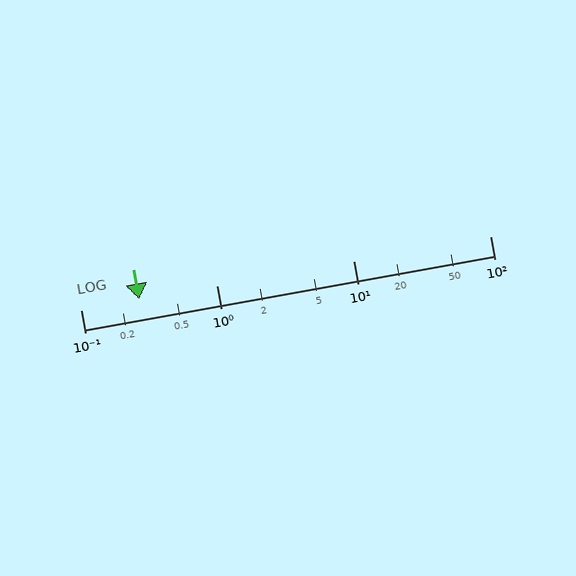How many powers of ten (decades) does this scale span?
The scale spans 3 decades, from 0.1 to 100.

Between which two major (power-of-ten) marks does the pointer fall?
The pointer is between 0.1 and 1.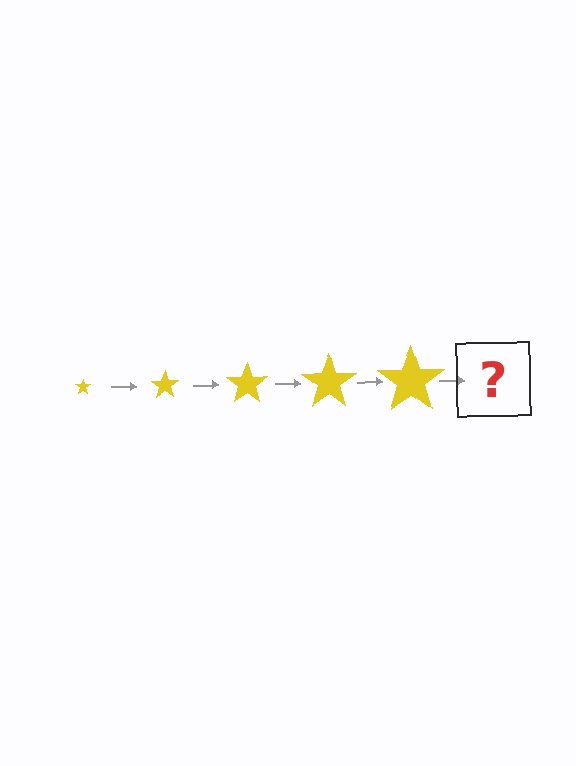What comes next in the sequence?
The next element should be a yellow star, larger than the previous one.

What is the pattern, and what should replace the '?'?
The pattern is that the star gets progressively larger each step. The '?' should be a yellow star, larger than the previous one.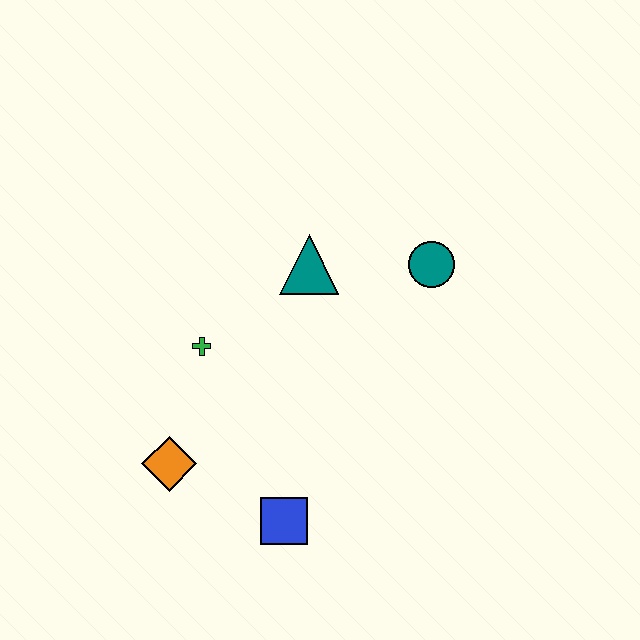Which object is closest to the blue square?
The orange diamond is closest to the blue square.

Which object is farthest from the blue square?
The teal circle is farthest from the blue square.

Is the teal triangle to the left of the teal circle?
Yes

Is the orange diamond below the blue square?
No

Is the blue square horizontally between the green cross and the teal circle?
Yes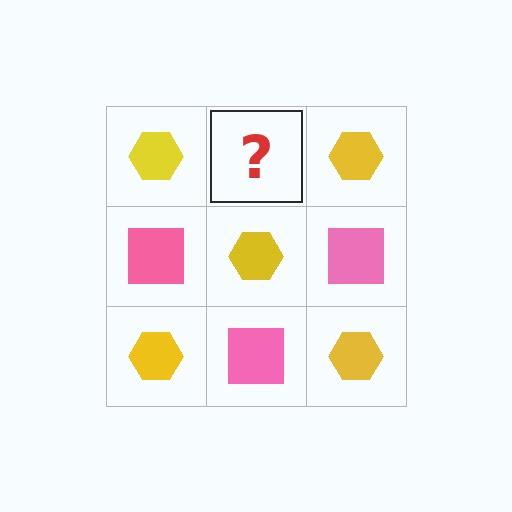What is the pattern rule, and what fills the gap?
The rule is that it alternates yellow hexagon and pink square in a checkerboard pattern. The gap should be filled with a pink square.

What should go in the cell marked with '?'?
The missing cell should contain a pink square.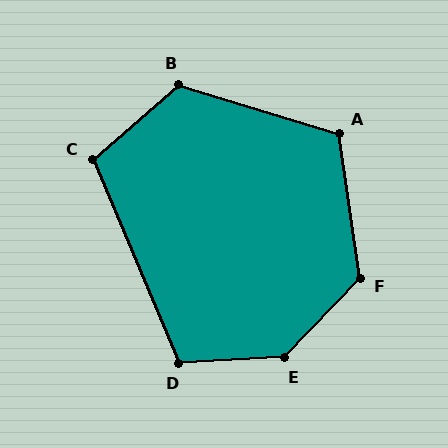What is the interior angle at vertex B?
Approximately 122 degrees (obtuse).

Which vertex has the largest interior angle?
E, at approximately 137 degrees.